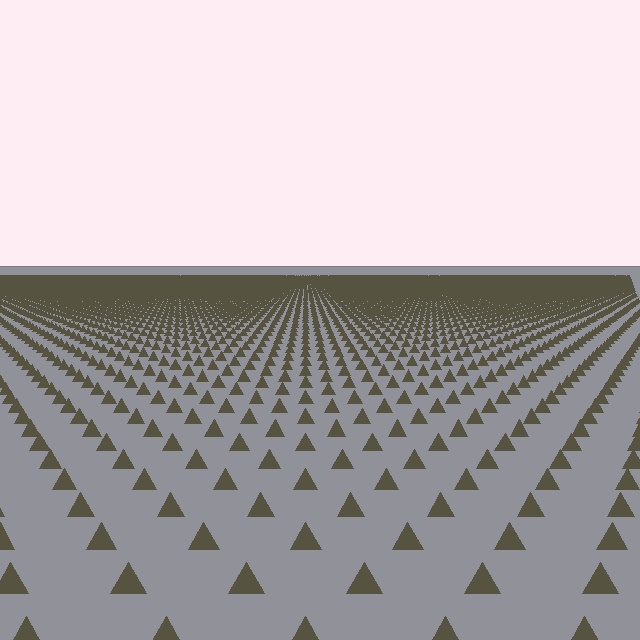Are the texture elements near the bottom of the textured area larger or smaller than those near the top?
Larger. Near the bottom, elements are closer to the viewer and appear at a bigger on-screen size.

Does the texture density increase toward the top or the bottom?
Density increases toward the top.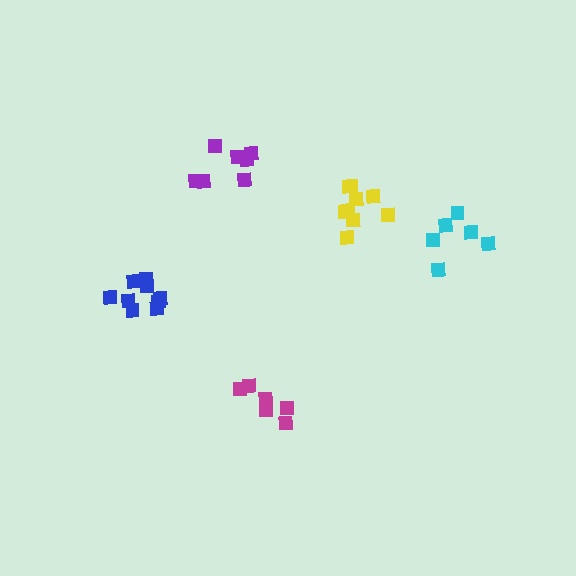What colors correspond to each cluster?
The clusters are colored: blue, magenta, cyan, yellow, purple.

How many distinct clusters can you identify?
There are 5 distinct clusters.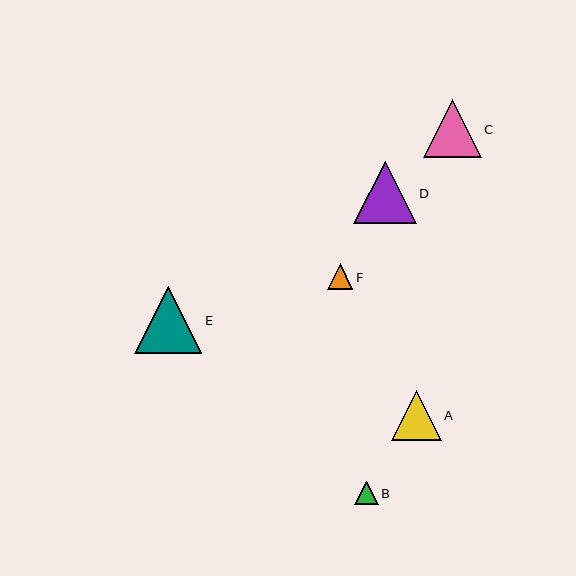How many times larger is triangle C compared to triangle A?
Triangle C is approximately 1.2 times the size of triangle A.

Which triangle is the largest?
Triangle E is the largest with a size of approximately 67 pixels.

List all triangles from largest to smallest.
From largest to smallest: E, D, C, A, F, B.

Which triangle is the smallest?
Triangle B is the smallest with a size of approximately 23 pixels.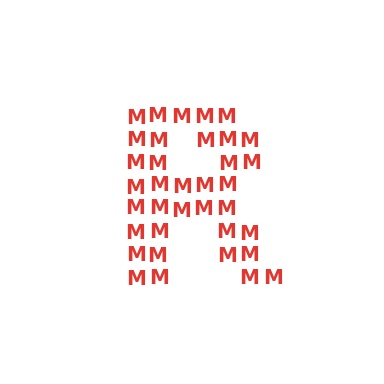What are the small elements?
The small elements are letter M's.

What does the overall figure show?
The overall figure shows the letter R.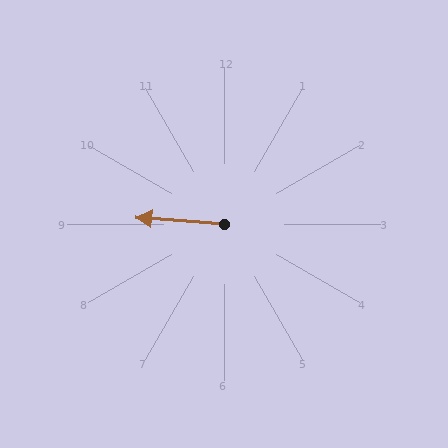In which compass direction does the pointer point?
West.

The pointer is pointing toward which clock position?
Roughly 9 o'clock.